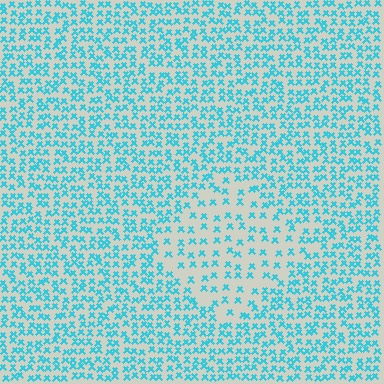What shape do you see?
I see a diamond.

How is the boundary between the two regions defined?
The boundary is defined by a change in element density (approximately 2.0x ratio). All elements are the same color, size, and shape.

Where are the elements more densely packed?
The elements are more densely packed outside the diamond boundary.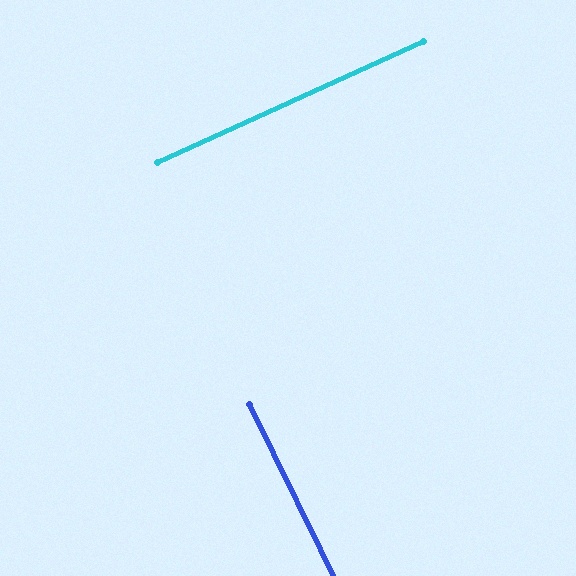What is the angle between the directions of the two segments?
Approximately 88 degrees.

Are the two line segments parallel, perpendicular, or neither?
Perpendicular — they meet at approximately 88°.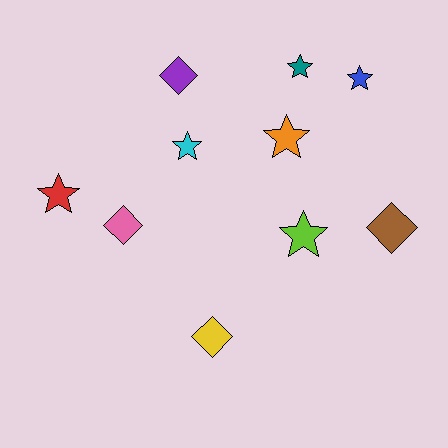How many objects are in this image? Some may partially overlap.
There are 10 objects.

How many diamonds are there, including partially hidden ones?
There are 4 diamonds.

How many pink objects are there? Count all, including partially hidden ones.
There is 1 pink object.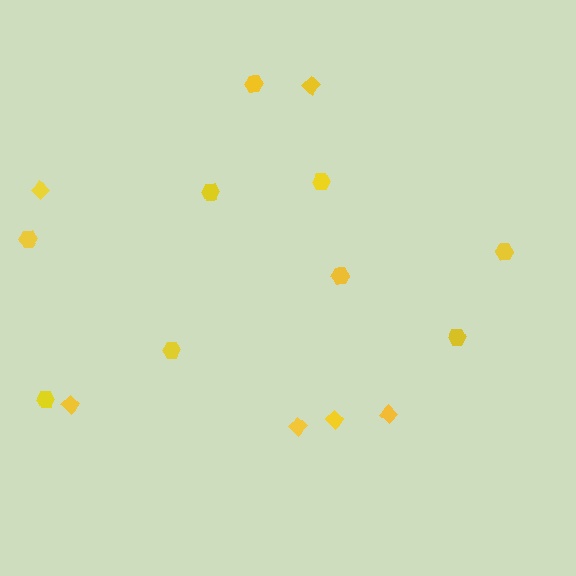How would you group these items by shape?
There are 2 groups: one group of diamonds (6) and one group of hexagons (9).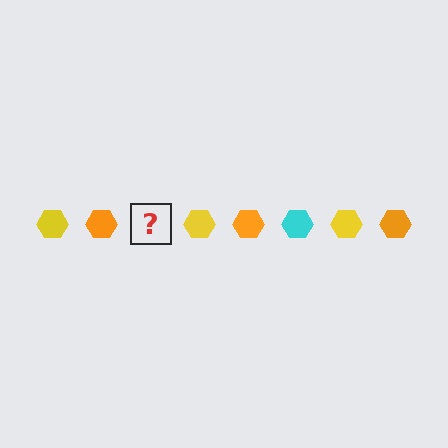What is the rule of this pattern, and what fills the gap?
The rule is that the pattern cycles through yellow, orange, cyan hexagons. The gap should be filled with a cyan hexagon.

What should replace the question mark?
The question mark should be replaced with a cyan hexagon.